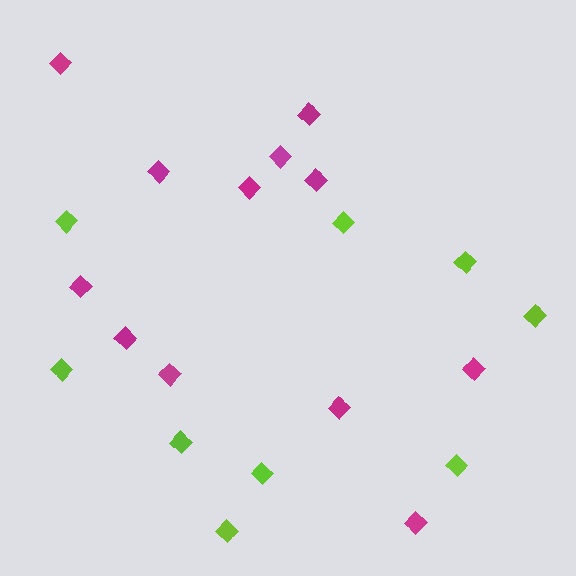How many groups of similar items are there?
There are 2 groups: one group of lime diamonds (9) and one group of magenta diamonds (12).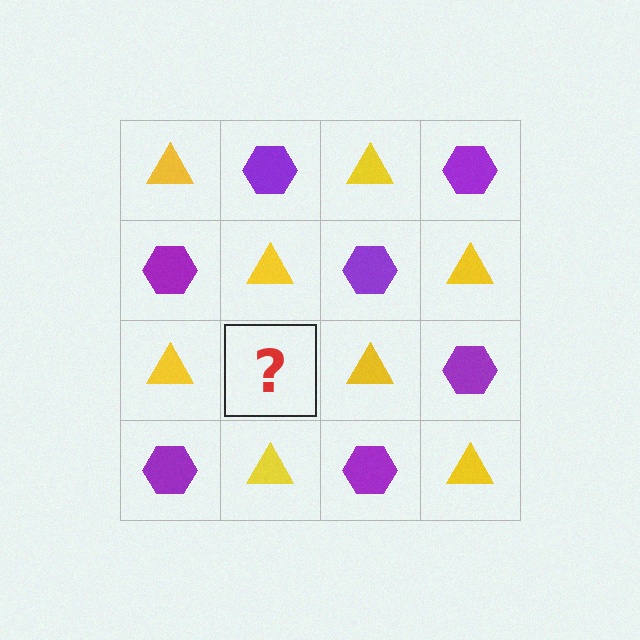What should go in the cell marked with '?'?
The missing cell should contain a purple hexagon.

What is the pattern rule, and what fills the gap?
The rule is that it alternates yellow triangle and purple hexagon in a checkerboard pattern. The gap should be filled with a purple hexagon.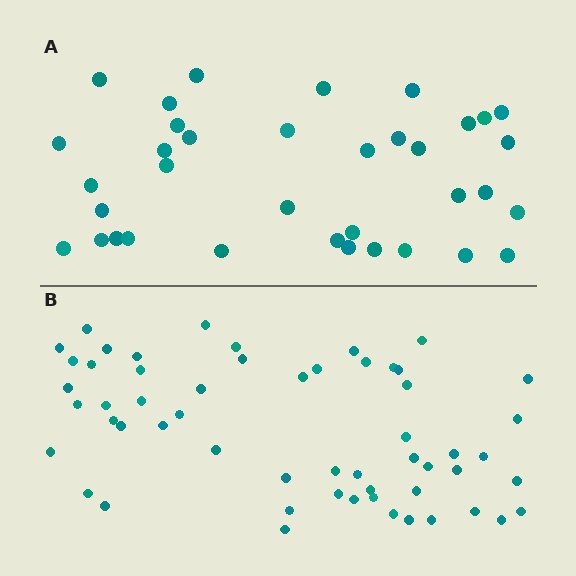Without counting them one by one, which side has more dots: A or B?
Region B (the bottom region) has more dots.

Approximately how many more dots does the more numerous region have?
Region B has approximately 20 more dots than region A.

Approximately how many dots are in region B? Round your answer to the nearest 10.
About 60 dots. (The exact count is 56, which rounds to 60.)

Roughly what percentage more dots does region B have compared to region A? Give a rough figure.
About 55% more.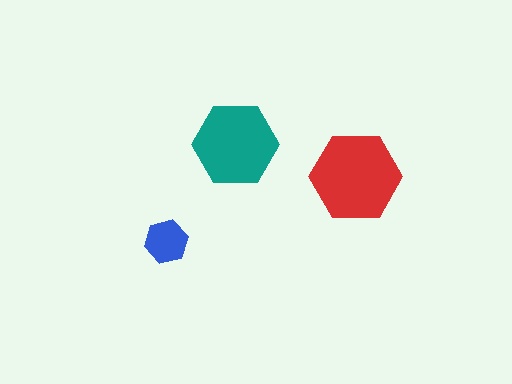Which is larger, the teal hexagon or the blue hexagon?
The teal one.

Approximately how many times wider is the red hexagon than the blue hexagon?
About 2 times wider.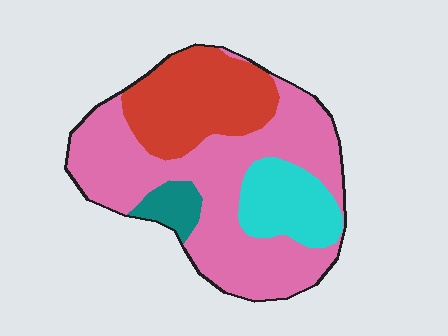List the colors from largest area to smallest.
From largest to smallest: pink, red, cyan, teal.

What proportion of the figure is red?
Red covers roughly 25% of the figure.